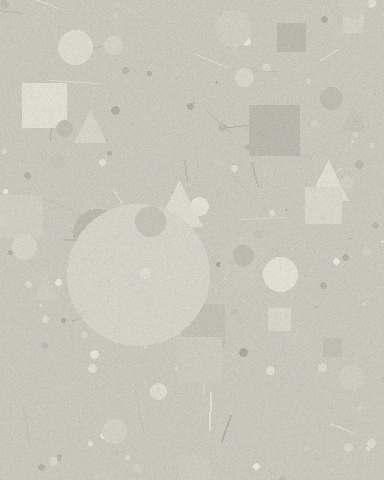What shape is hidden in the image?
A circle is hidden in the image.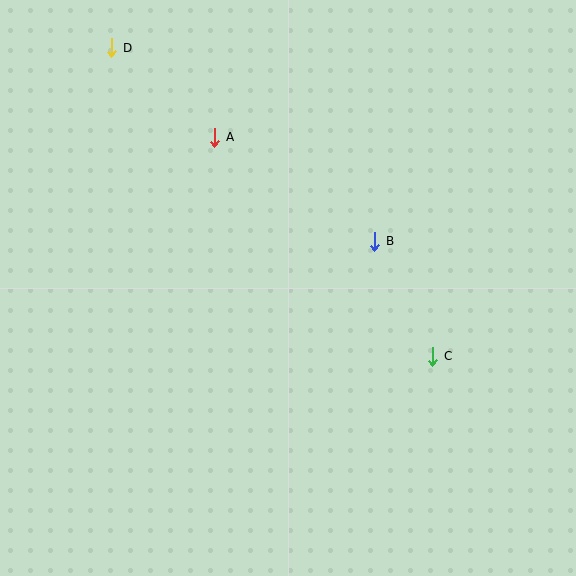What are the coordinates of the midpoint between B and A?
The midpoint between B and A is at (295, 189).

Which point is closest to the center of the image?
Point B at (375, 241) is closest to the center.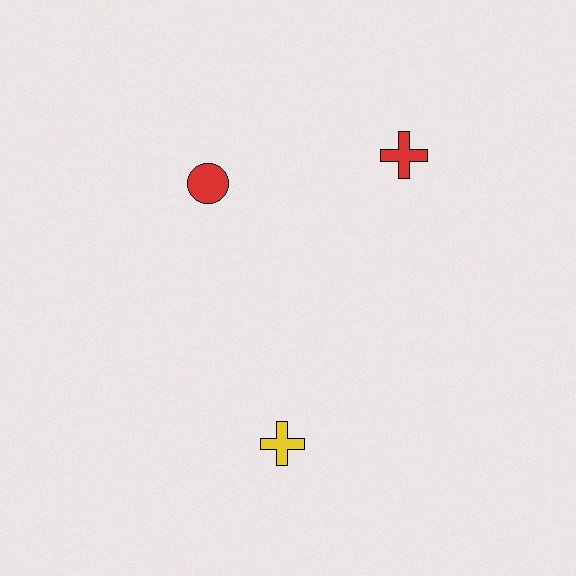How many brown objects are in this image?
There are no brown objects.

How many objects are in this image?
There are 3 objects.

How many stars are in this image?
There are no stars.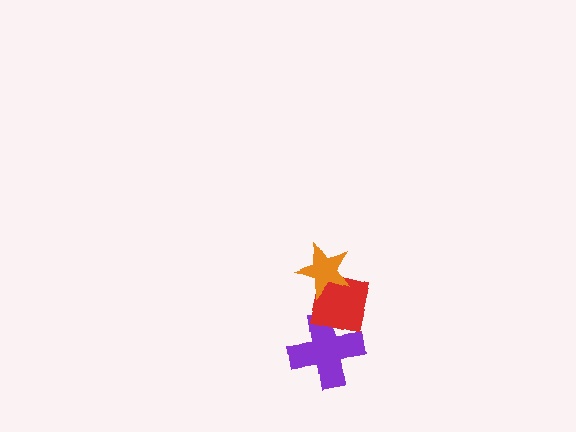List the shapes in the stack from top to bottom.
From top to bottom: the orange star, the red square, the purple cross.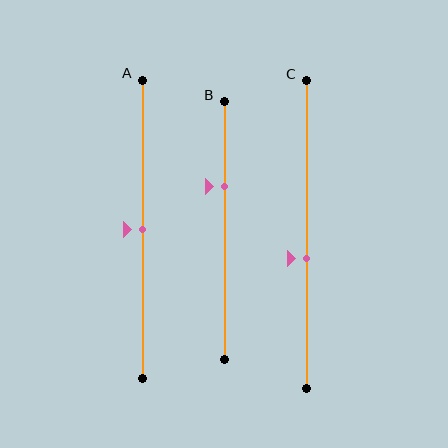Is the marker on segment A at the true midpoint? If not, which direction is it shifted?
Yes, the marker on segment A is at the true midpoint.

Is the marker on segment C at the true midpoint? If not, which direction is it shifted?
No, the marker on segment C is shifted downward by about 8% of the segment length.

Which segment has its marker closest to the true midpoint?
Segment A has its marker closest to the true midpoint.